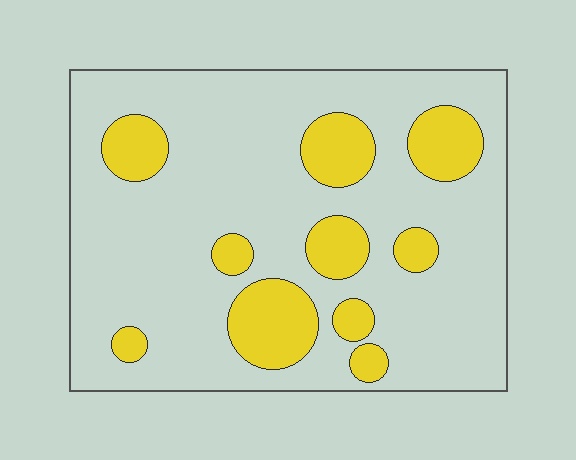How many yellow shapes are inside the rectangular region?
10.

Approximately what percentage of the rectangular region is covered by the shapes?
Approximately 20%.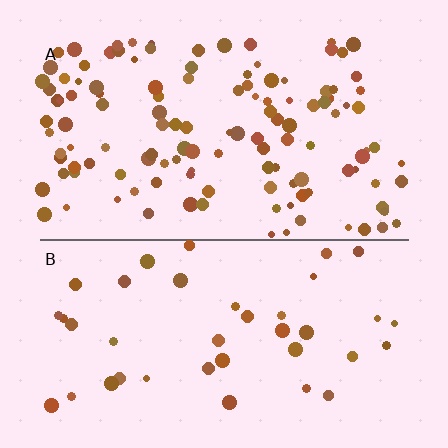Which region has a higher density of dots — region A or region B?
A (the top).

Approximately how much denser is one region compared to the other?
Approximately 3.1× — region A over region B.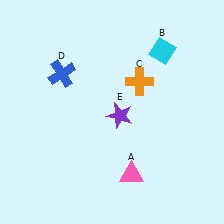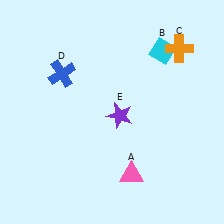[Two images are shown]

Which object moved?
The orange cross (C) moved right.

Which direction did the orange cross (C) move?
The orange cross (C) moved right.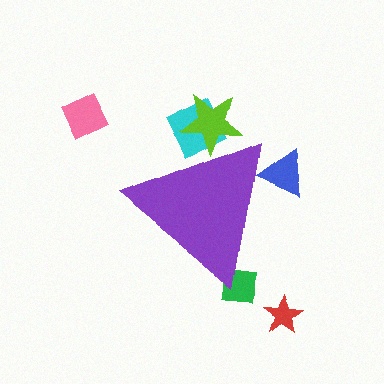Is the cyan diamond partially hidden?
Yes, the cyan diamond is partially hidden behind the purple triangle.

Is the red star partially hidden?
No, the red star is fully visible.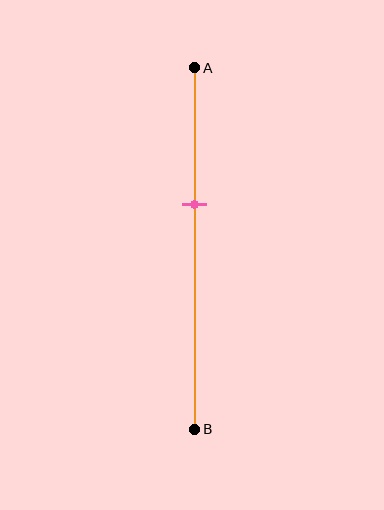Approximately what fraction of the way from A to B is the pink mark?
The pink mark is approximately 40% of the way from A to B.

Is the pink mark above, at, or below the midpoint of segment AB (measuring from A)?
The pink mark is above the midpoint of segment AB.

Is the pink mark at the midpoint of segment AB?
No, the mark is at about 40% from A, not at the 50% midpoint.